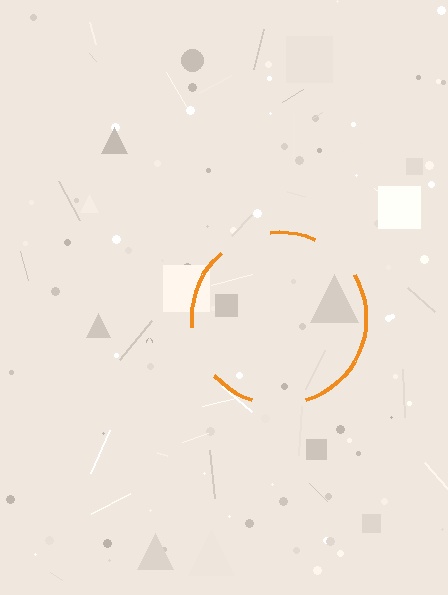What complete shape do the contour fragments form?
The contour fragments form a circle.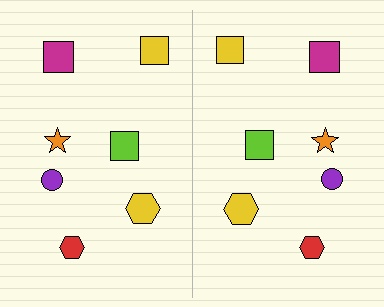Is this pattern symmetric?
Yes, this pattern has bilateral (reflection) symmetry.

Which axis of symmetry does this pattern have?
The pattern has a vertical axis of symmetry running through the center of the image.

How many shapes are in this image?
There are 14 shapes in this image.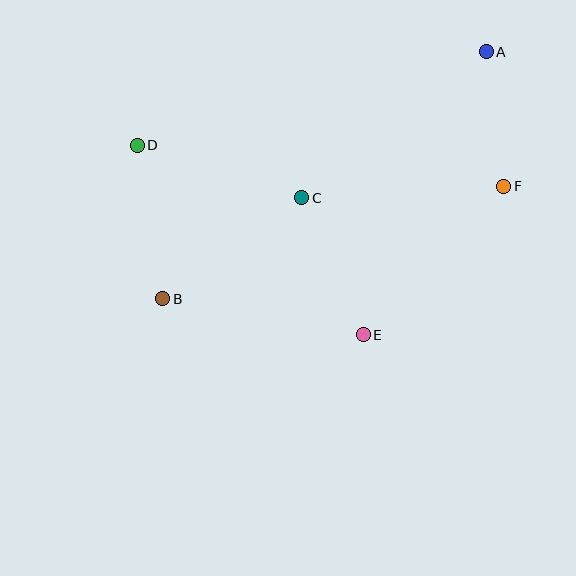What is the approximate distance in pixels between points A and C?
The distance between A and C is approximately 235 pixels.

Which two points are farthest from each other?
Points A and B are farthest from each other.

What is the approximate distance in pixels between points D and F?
The distance between D and F is approximately 368 pixels.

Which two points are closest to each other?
Points A and F are closest to each other.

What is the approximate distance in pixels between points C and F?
The distance between C and F is approximately 202 pixels.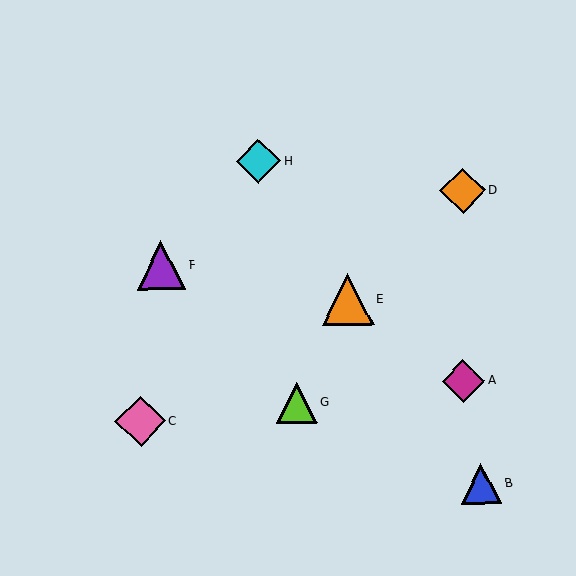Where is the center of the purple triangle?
The center of the purple triangle is at (161, 265).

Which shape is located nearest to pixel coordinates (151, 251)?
The purple triangle (labeled F) at (161, 265) is nearest to that location.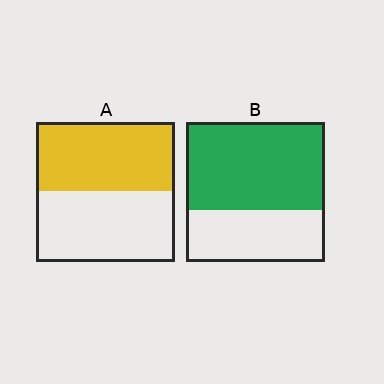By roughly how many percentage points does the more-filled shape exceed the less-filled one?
By roughly 15 percentage points (B over A).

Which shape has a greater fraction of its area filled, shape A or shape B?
Shape B.